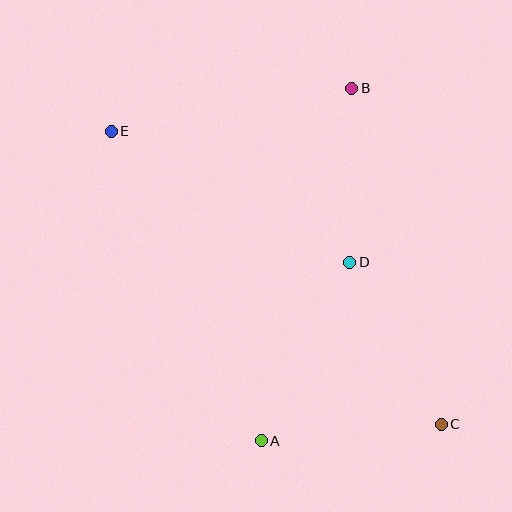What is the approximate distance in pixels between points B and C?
The distance between B and C is approximately 348 pixels.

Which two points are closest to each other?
Points B and D are closest to each other.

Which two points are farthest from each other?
Points C and E are farthest from each other.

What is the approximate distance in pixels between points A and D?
The distance between A and D is approximately 199 pixels.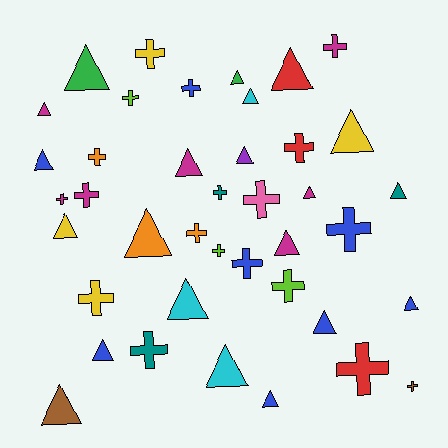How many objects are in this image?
There are 40 objects.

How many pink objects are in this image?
There is 1 pink object.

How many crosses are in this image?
There are 19 crosses.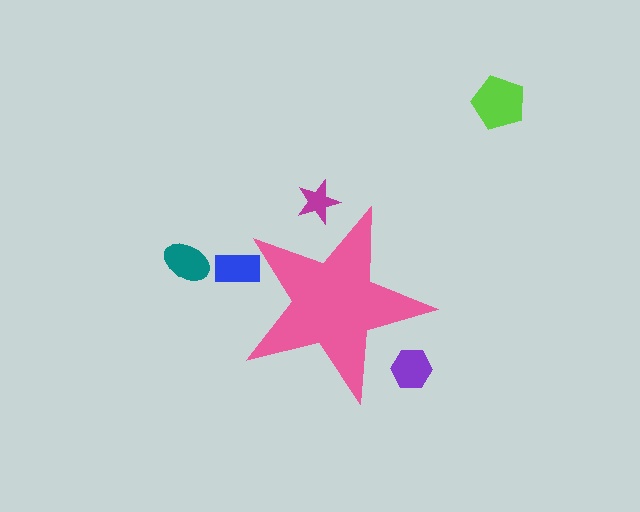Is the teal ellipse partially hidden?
No, the teal ellipse is fully visible.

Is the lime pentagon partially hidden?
No, the lime pentagon is fully visible.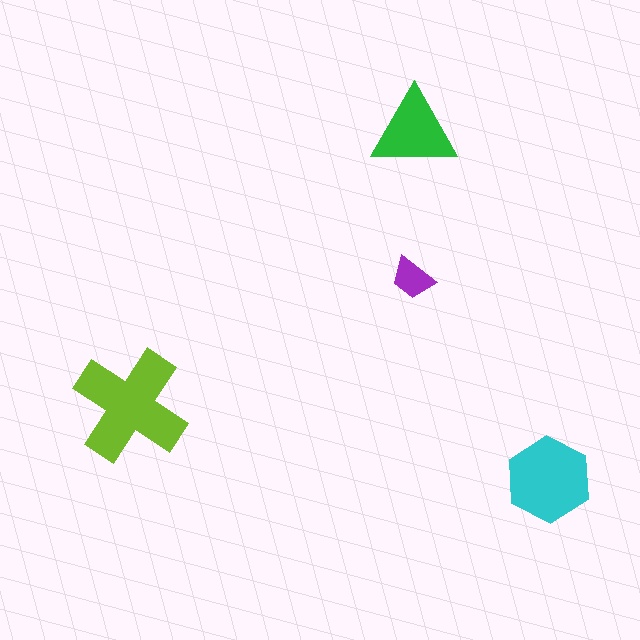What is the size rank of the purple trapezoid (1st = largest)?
4th.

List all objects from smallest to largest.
The purple trapezoid, the green triangle, the cyan hexagon, the lime cross.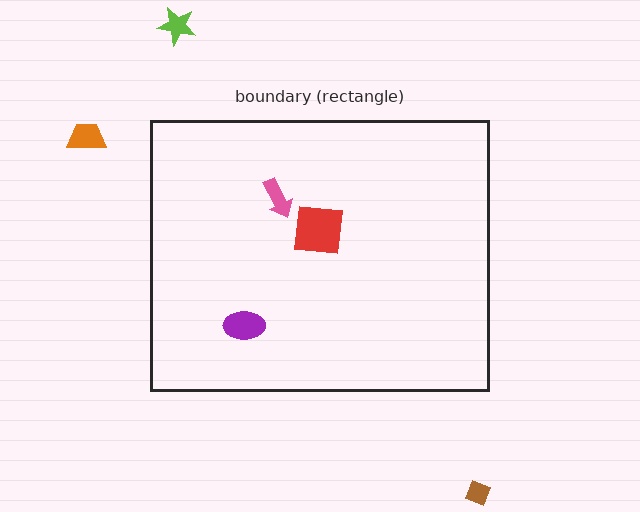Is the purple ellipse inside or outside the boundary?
Inside.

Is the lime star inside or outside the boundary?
Outside.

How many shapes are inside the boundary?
3 inside, 3 outside.